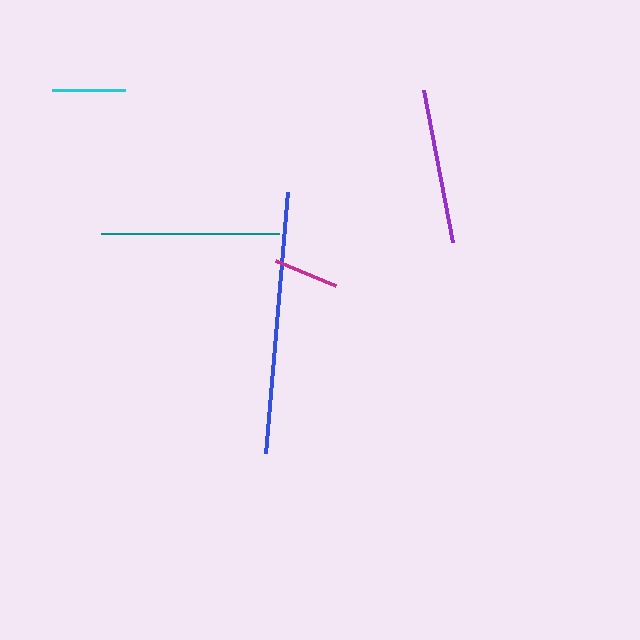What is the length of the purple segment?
The purple segment is approximately 155 pixels long.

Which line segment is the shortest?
The magenta line is the shortest at approximately 65 pixels.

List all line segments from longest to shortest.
From longest to shortest: blue, teal, purple, cyan, magenta.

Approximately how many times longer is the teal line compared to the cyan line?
The teal line is approximately 2.4 times the length of the cyan line.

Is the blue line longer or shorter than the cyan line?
The blue line is longer than the cyan line.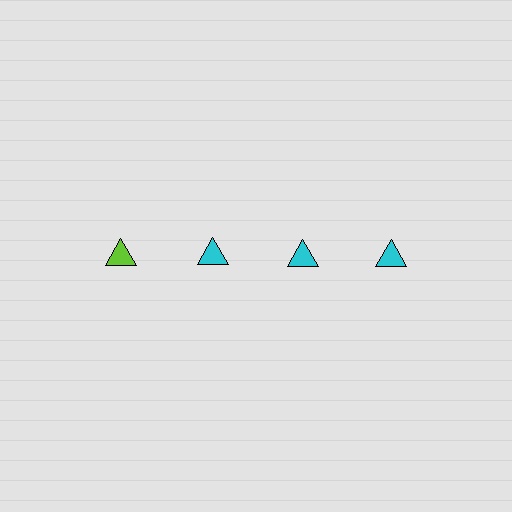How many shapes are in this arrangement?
There are 4 shapes arranged in a grid pattern.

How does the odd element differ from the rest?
It has a different color: lime instead of cyan.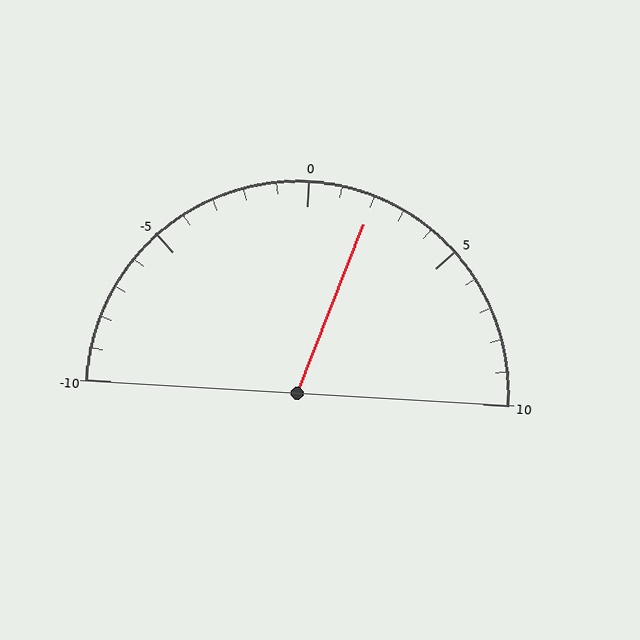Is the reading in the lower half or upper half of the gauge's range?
The reading is in the upper half of the range (-10 to 10).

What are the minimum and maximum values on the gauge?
The gauge ranges from -10 to 10.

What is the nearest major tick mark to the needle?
The nearest major tick mark is 0.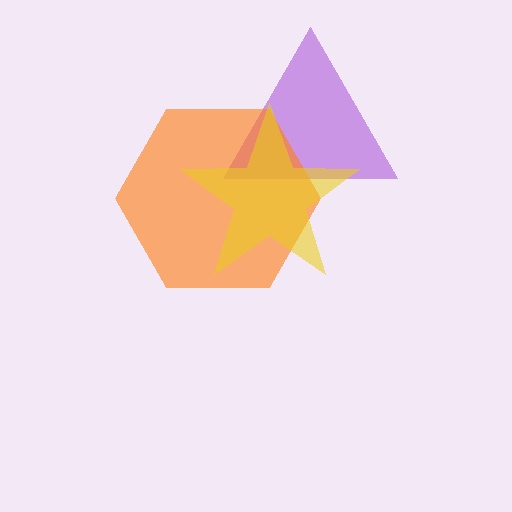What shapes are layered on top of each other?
The layered shapes are: a purple triangle, an orange hexagon, a yellow star.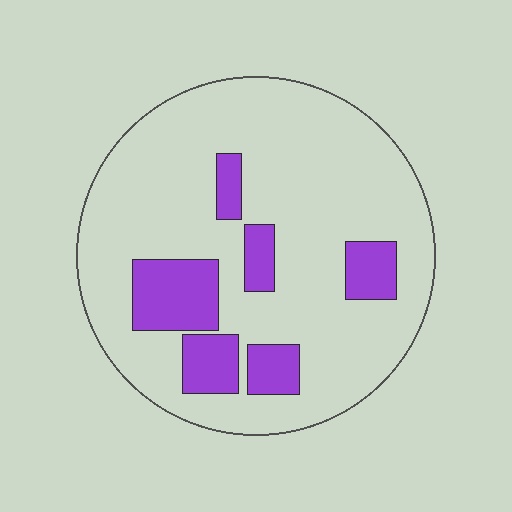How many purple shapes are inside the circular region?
6.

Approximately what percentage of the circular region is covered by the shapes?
Approximately 20%.